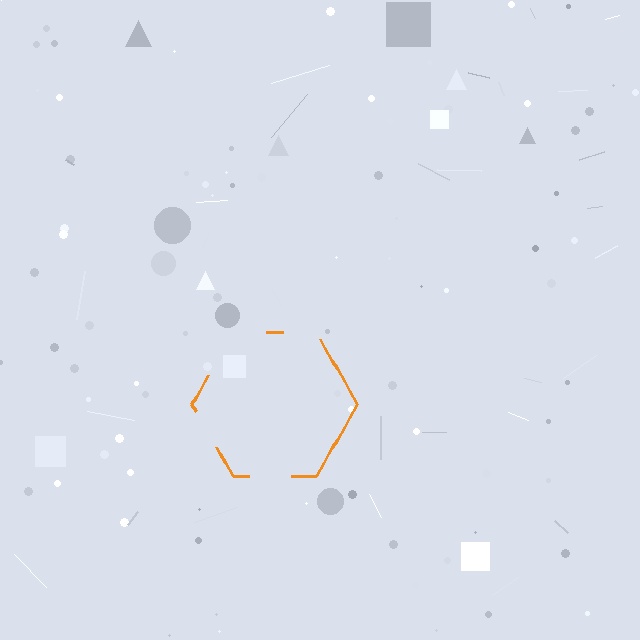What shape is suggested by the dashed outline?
The dashed outline suggests a hexagon.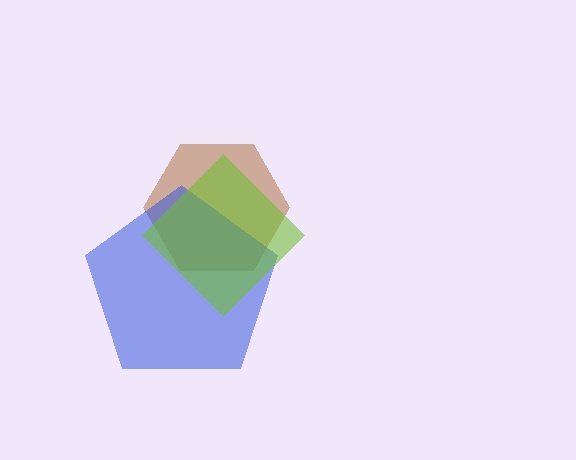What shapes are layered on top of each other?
The layered shapes are: a brown hexagon, a blue pentagon, a lime diamond.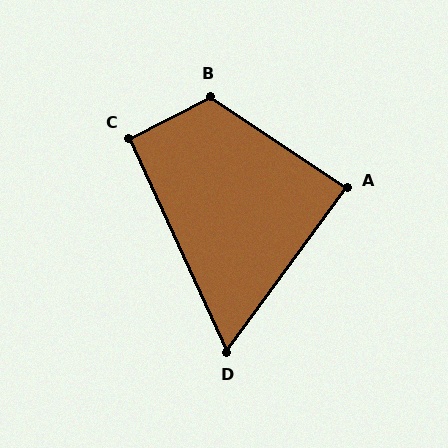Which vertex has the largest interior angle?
B, at approximately 119 degrees.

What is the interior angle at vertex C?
Approximately 93 degrees (approximately right).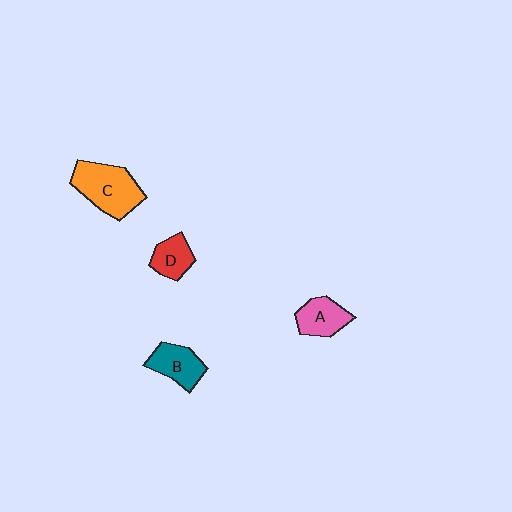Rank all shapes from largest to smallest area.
From largest to smallest: C (orange), B (teal), A (pink), D (red).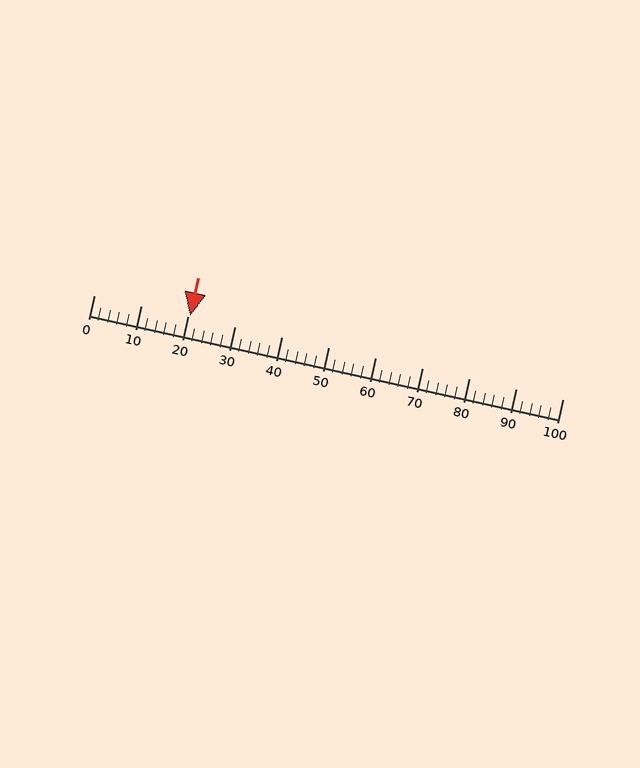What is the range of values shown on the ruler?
The ruler shows values from 0 to 100.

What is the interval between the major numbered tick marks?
The major tick marks are spaced 10 units apart.